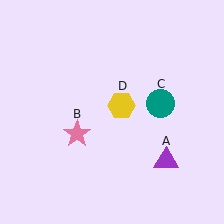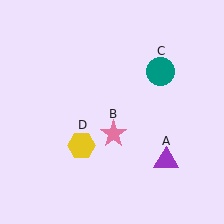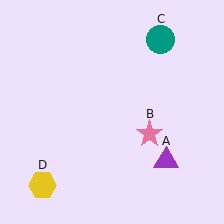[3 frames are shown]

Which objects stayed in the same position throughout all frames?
Purple triangle (object A) remained stationary.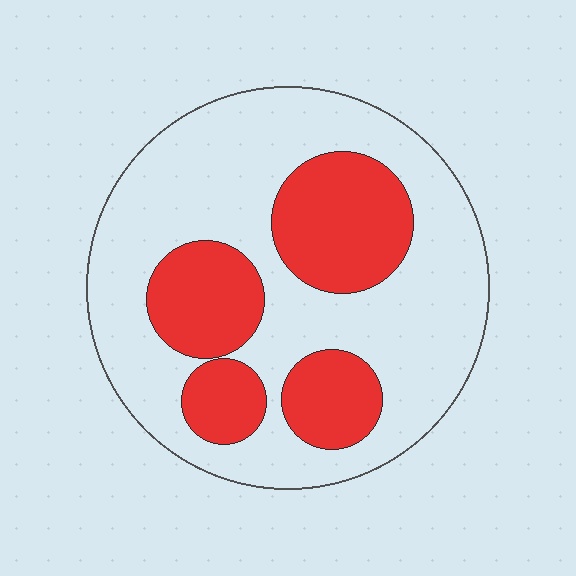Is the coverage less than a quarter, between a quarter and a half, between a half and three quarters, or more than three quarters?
Between a quarter and a half.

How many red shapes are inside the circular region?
4.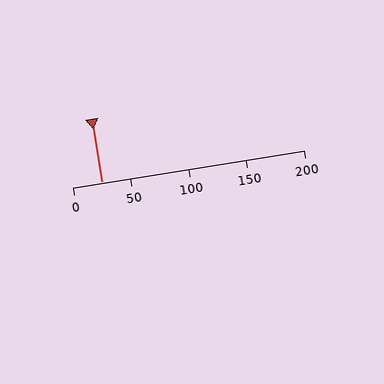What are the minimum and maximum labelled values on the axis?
The axis runs from 0 to 200.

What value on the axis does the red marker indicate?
The marker indicates approximately 25.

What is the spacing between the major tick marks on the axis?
The major ticks are spaced 50 apart.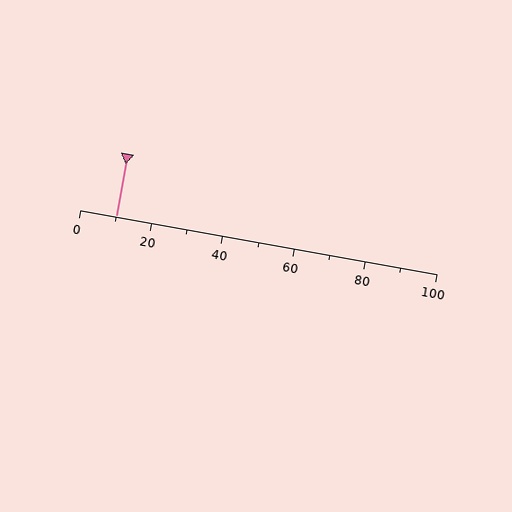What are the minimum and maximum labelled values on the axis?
The axis runs from 0 to 100.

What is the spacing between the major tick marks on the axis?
The major ticks are spaced 20 apart.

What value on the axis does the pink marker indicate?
The marker indicates approximately 10.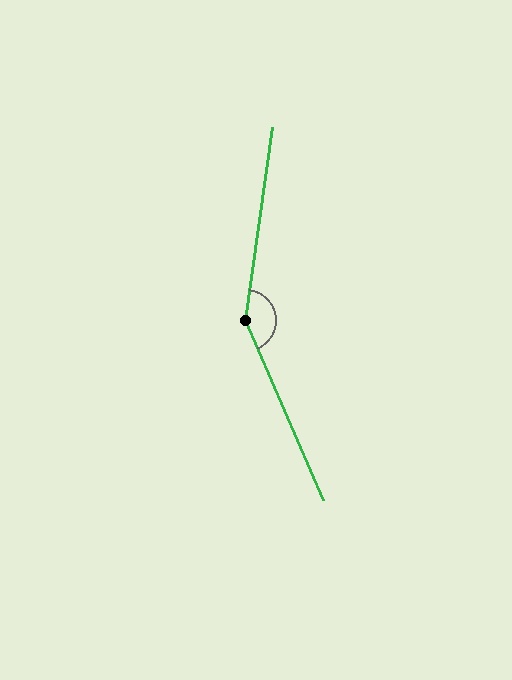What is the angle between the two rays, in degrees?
Approximately 149 degrees.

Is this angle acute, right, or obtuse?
It is obtuse.